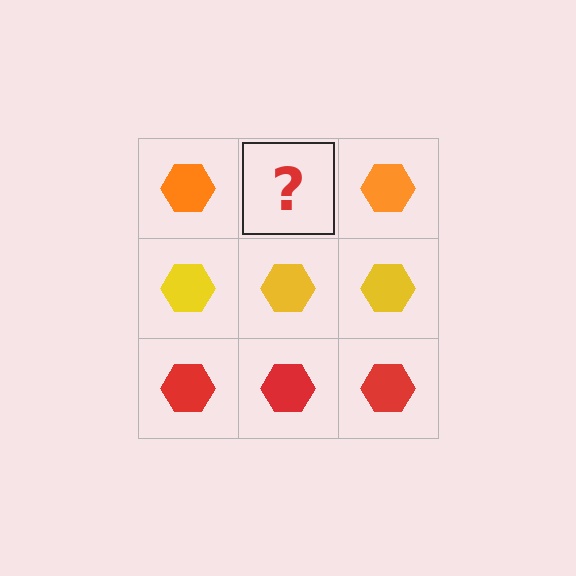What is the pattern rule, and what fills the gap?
The rule is that each row has a consistent color. The gap should be filled with an orange hexagon.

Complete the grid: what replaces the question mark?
The question mark should be replaced with an orange hexagon.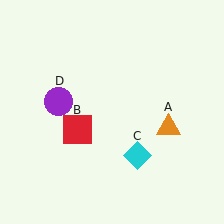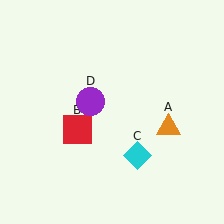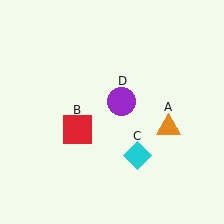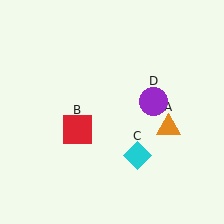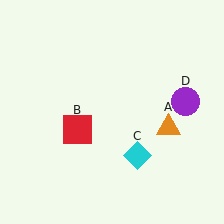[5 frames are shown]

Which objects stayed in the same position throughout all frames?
Orange triangle (object A) and red square (object B) and cyan diamond (object C) remained stationary.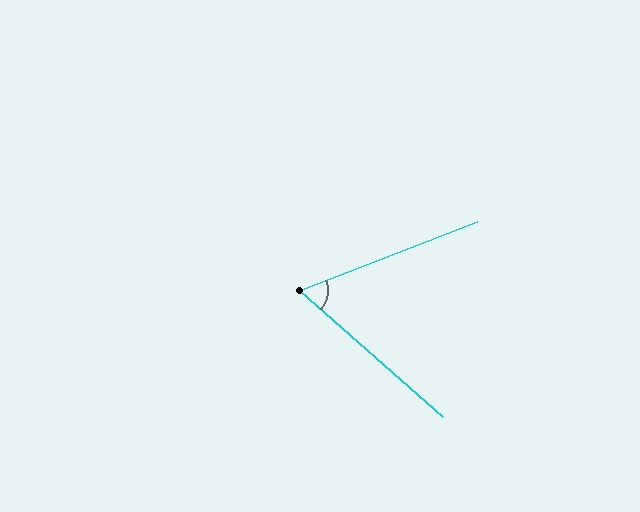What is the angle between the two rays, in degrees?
Approximately 63 degrees.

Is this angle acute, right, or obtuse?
It is acute.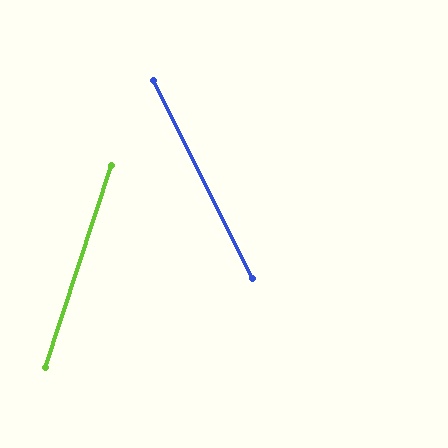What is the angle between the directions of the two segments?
Approximately 45 degrees.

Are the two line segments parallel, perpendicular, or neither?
Neither parallel nor perpendicular — they differ by about 45°.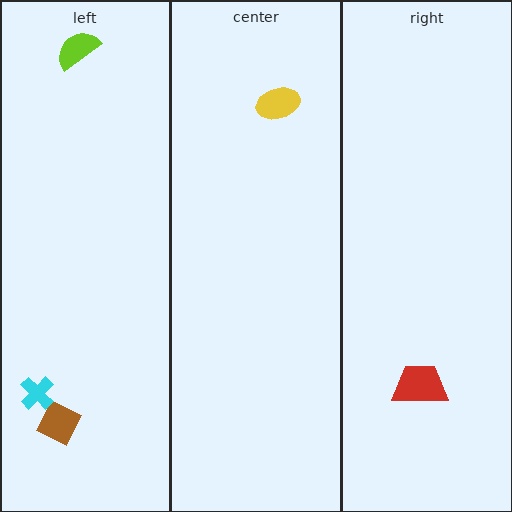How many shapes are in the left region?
3.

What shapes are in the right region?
The red trapezoid.